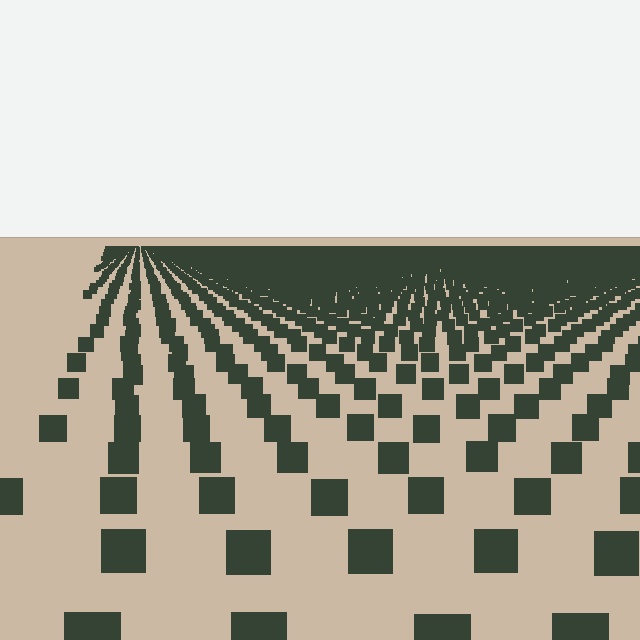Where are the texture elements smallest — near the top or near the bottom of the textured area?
Near the top.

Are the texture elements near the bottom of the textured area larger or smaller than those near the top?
Larger. Near the bottom, elements are closer to the viewer and appear at a bigger on-screen size.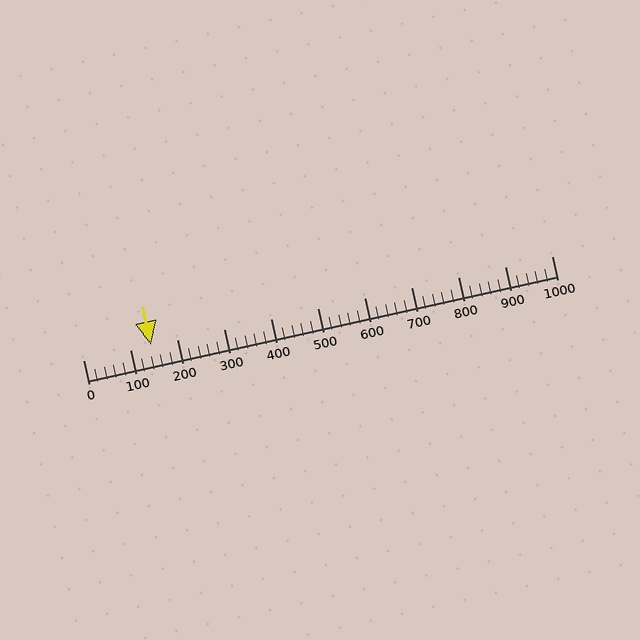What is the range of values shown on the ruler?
The ruler shows values from 0 to 1000.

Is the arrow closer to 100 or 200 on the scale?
The arrow is closer to 100.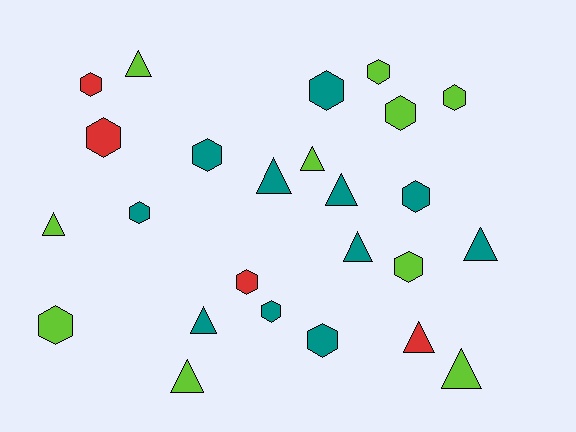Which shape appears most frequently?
Hexagon, with 14 objects.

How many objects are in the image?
There are 25 objects.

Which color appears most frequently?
Teal, with 11 objects.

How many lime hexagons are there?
There are 5 lime hexagons.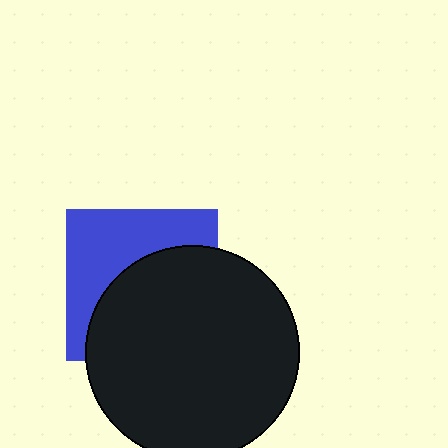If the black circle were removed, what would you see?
You would see the complete blue square.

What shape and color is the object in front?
The object in front is a black circle.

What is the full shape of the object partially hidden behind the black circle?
The partially hidden object is a blue square.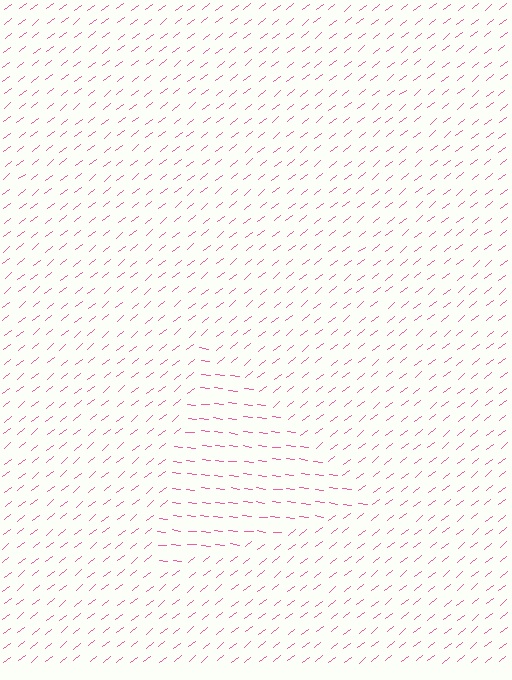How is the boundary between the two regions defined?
The boundary is defined purely by a change in line orientation (approximately 45 degrees difference). All lines are the same color and thickness.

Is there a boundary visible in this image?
Yes, there is a texture boundary formed by a change in line orientation.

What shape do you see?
I see a triangle.